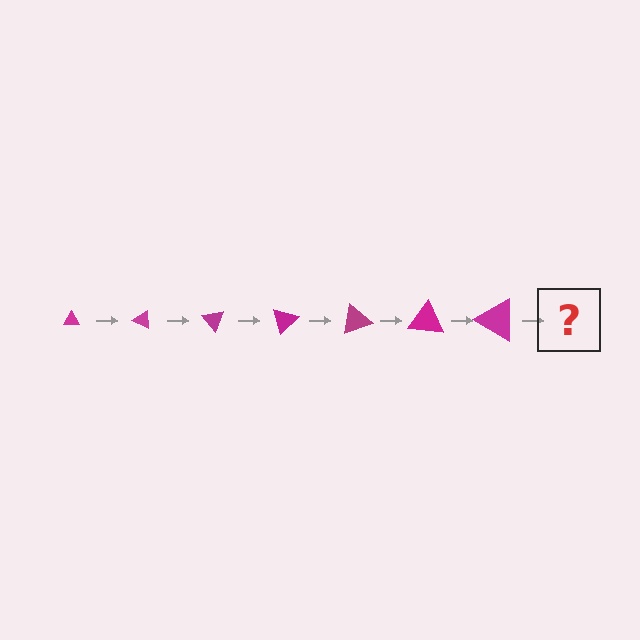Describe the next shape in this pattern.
It should be a triangle, larger than the previous one and rotated 175 degrees from the start.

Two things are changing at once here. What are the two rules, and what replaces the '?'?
The two rules are that the triangle grows larger each step and it rotates 25 degrees each step. The '?' should be a triangle, larger than the previous one and rotated 175 degrees from the start.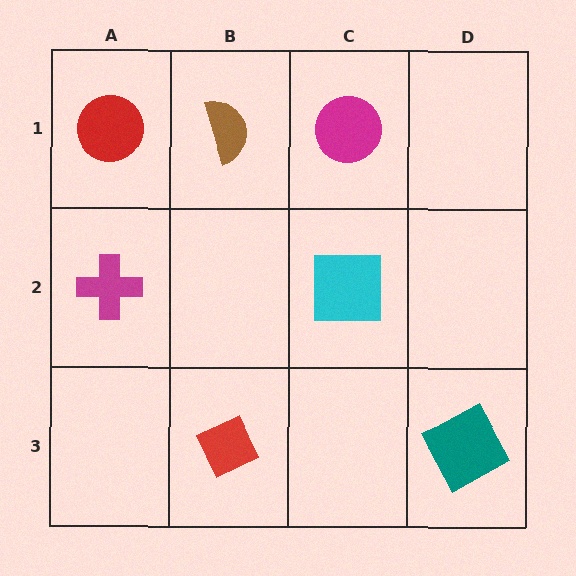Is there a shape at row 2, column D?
No, that cell is empty.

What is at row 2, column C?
A cyan square.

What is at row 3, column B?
A red diamond.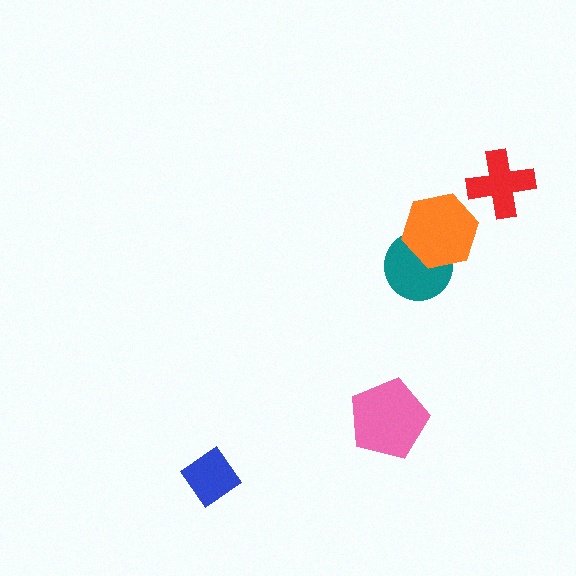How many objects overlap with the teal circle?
1 object overlaps with the teal circle.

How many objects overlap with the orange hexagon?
1 object overlaps with the orange hexagon.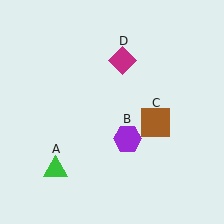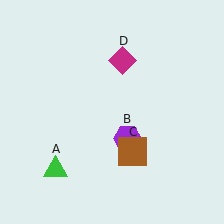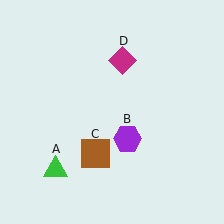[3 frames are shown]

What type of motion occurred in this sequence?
The brown square (object C) rotated clockwise around the center of the scene.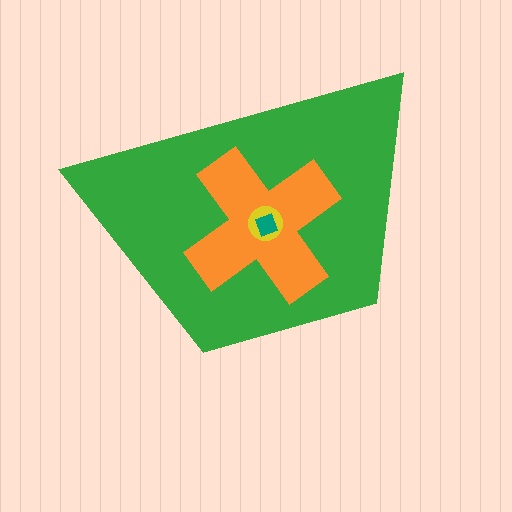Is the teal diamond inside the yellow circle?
Yes.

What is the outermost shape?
The green trapezoid.